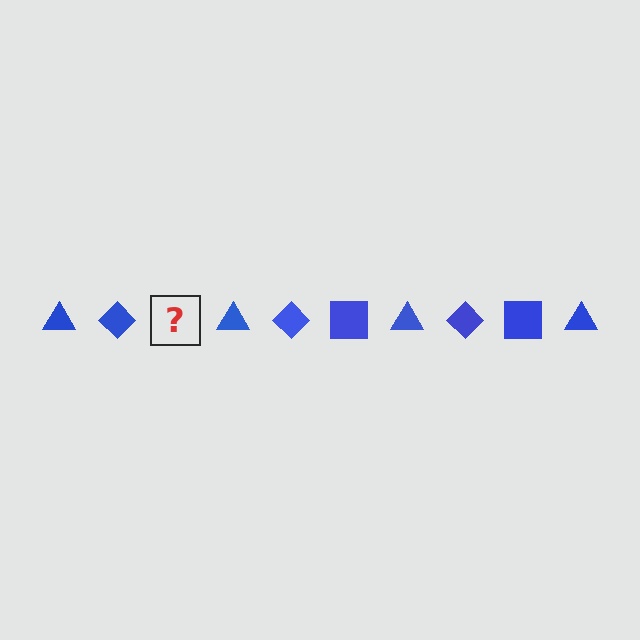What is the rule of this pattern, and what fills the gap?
The rule is that the pattern cycles through triangle, diamond, square shapes in blue. The gap should be filled with a blue square.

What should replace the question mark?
The question mark should be replaced with a blue square.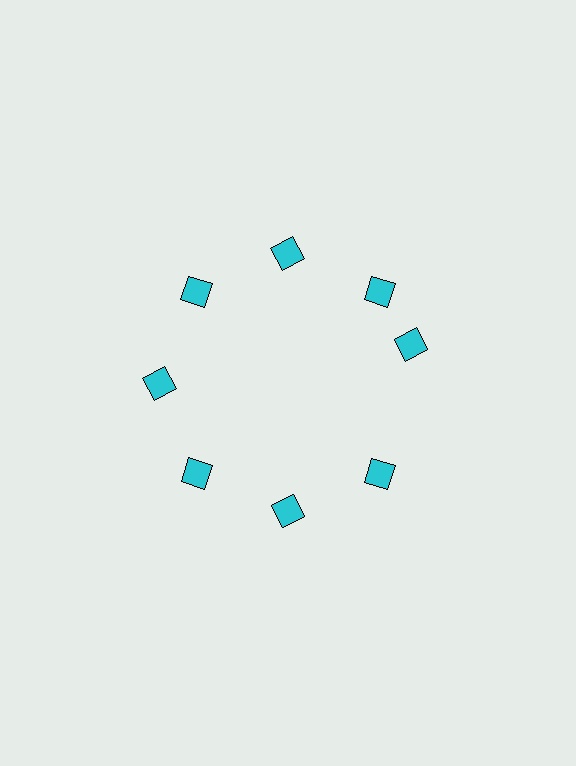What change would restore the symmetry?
The symmetry would be restored by rotating it back into even spacing with its neighbors so that all 8 diamonds sit at equal angles and equal distance from the center.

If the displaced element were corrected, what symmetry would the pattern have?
It would have 8-fold rotational symmetry — the pattern would map onto itself every 45 degrees.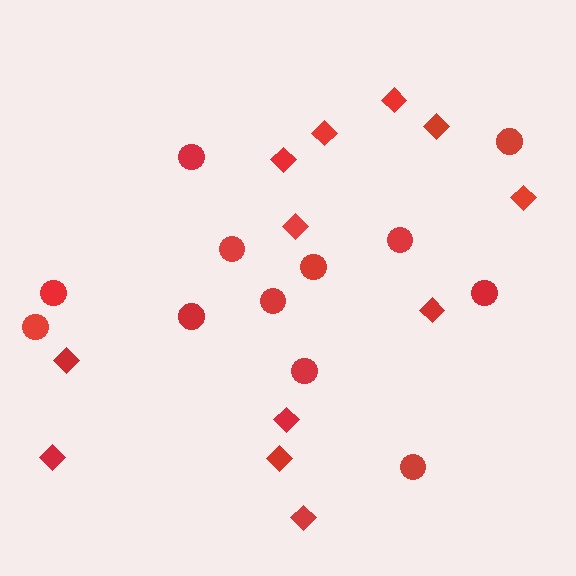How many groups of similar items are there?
There are 2 groups: one group of diamonds (12) and one group of circles (12).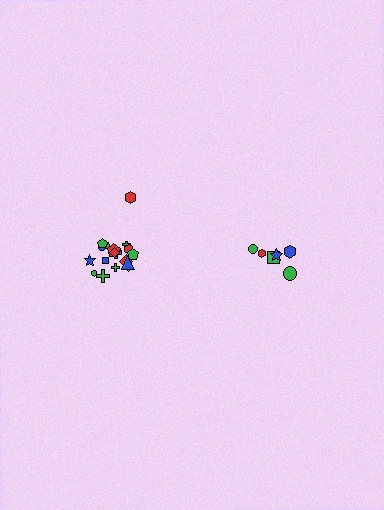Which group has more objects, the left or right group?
The left group.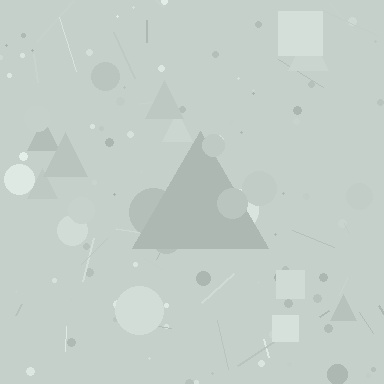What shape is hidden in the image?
A triangle is hidden in the image.